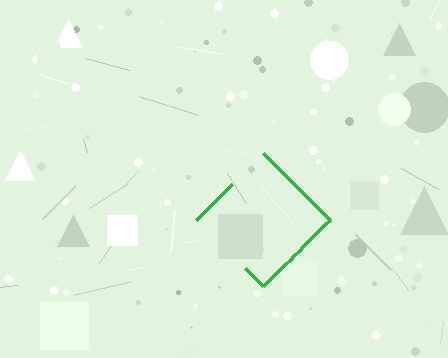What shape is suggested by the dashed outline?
The dashed outline suggests a diamond.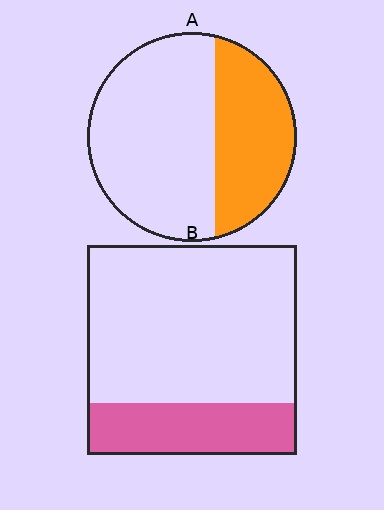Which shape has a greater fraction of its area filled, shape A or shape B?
Shape A.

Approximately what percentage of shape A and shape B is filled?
A is approximately 35% and B is approximately 25%.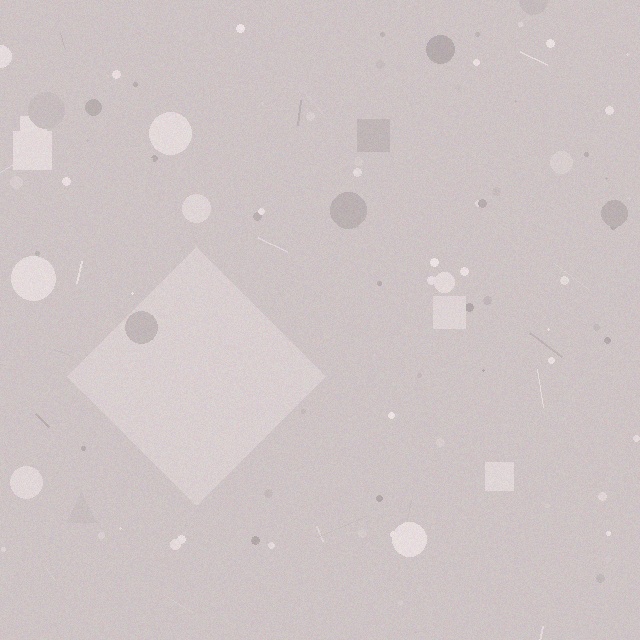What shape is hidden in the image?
A diamond is hidden in the image.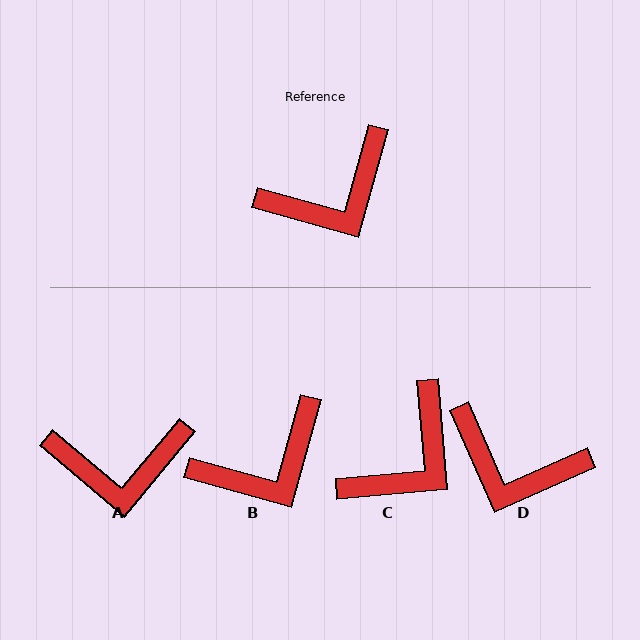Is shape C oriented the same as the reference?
No, it is off by about 21 degrees.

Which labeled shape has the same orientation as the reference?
B.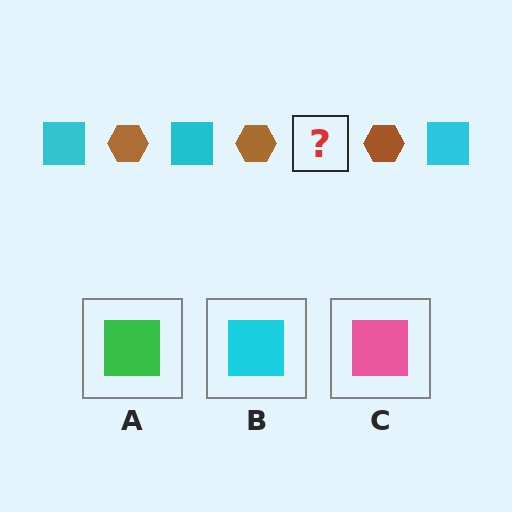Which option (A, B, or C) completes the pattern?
B.